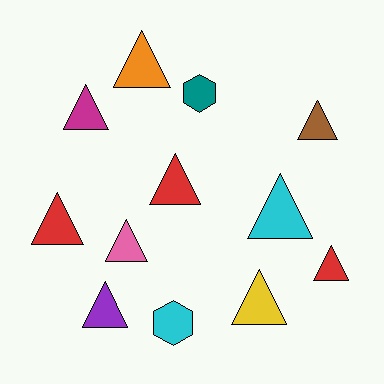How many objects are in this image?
There are 12 objects.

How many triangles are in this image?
There are 10 triangles.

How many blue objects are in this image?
There are no blue objects.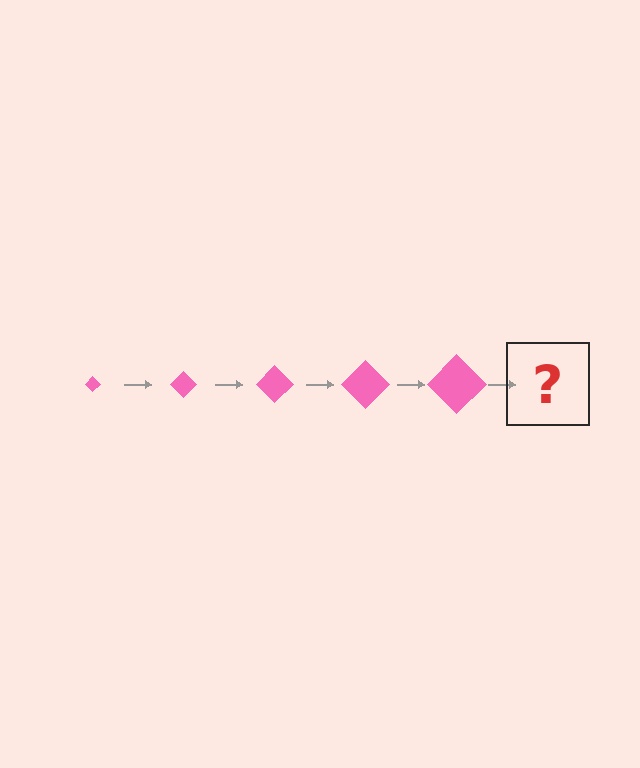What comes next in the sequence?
The next element should be a pink diamond, larger than the previous one.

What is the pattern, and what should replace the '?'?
The pattern is that the diamond gets progressively larger each step. The '?' should be a pink diamond, larger than the previous one.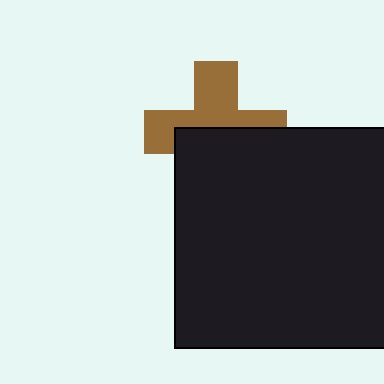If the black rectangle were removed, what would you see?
You would see the complete brown cross.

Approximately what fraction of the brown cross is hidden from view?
Roughly 48% of the brown cross is hidden behind the black rectangle.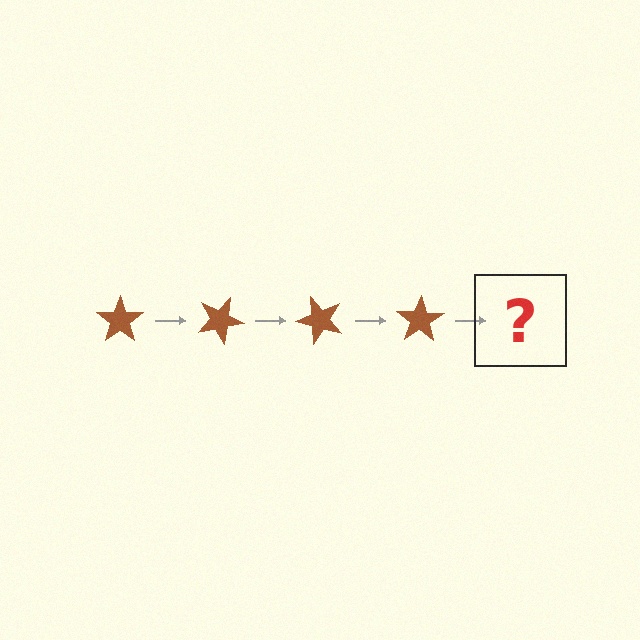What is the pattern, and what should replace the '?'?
The pattern is that the star rotates 25 degrees each step. The '?' should be a brown star rotated 100 degrees.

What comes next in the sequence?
The next element should be a brown star rotated 100 degrees.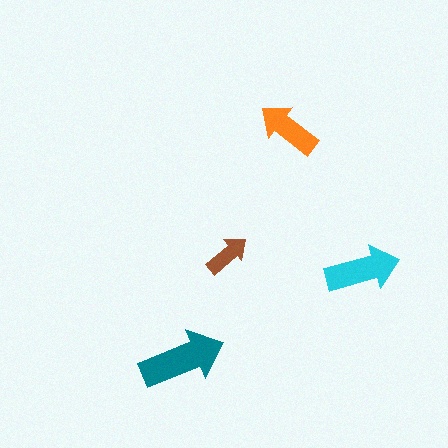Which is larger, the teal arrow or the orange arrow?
The teal one.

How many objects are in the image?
There are 4 objects in the image.